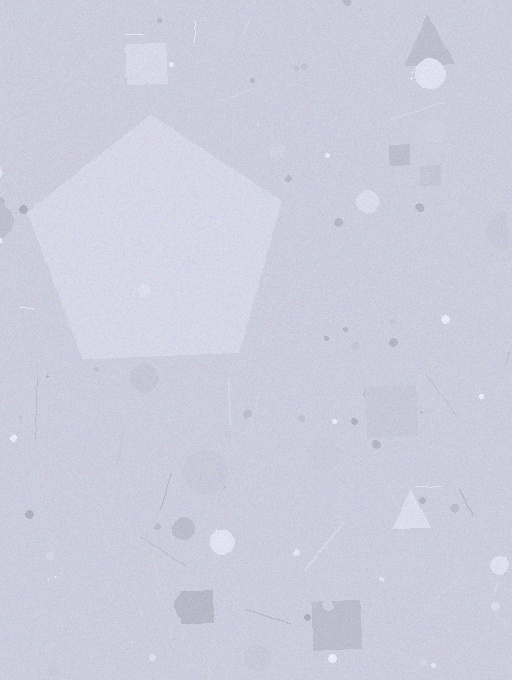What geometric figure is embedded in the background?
A pentagon is embedded in the background.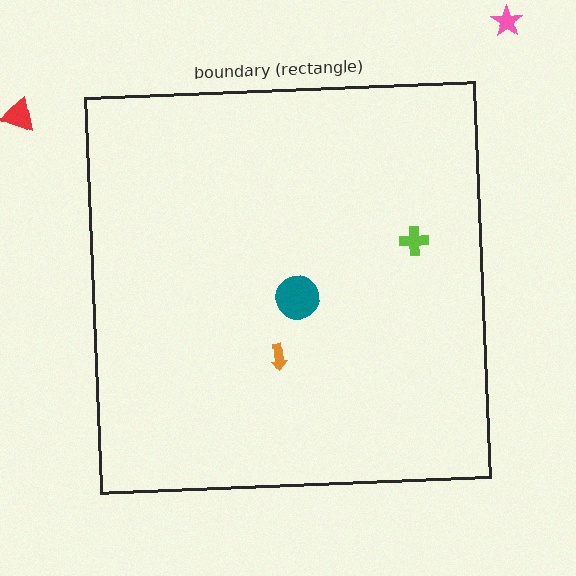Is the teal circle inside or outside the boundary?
Inside.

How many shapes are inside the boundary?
3 inside, 2 outside.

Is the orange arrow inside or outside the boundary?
Inside.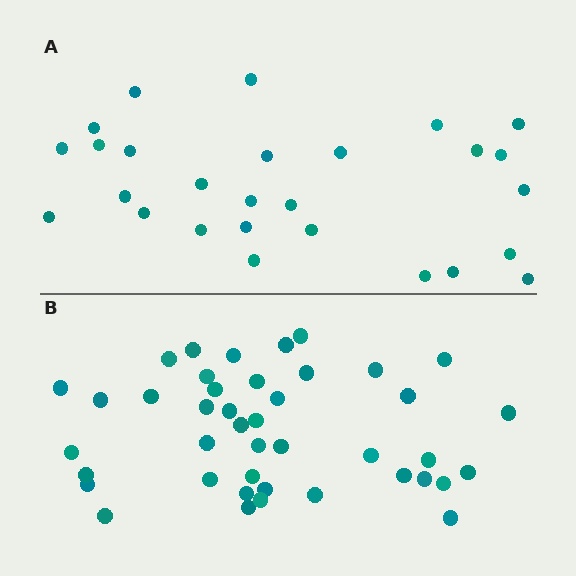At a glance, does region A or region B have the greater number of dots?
Region B (the bottom region) has more dots.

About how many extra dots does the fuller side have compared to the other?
Region B has approximately 15 more dots than region A.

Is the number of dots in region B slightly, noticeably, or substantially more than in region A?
Region B has substantially more. The ratio is roughly 1.6 to 1.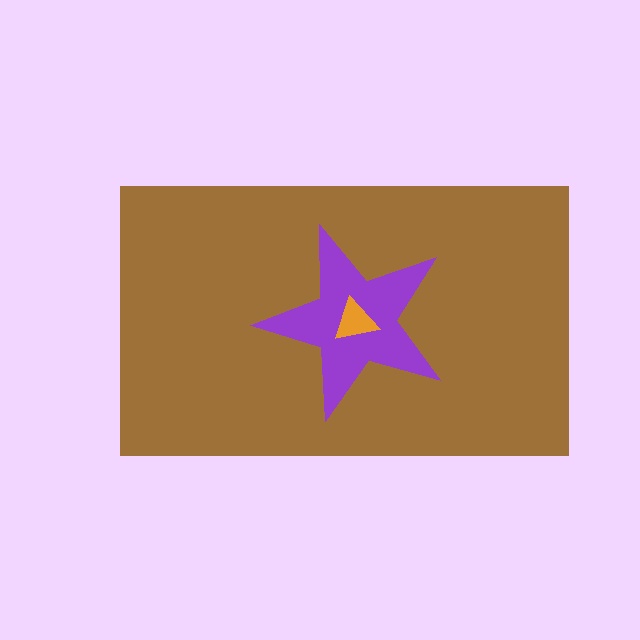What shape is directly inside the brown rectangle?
The purple star.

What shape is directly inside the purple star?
The orange triangle.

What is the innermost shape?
The orange triangle.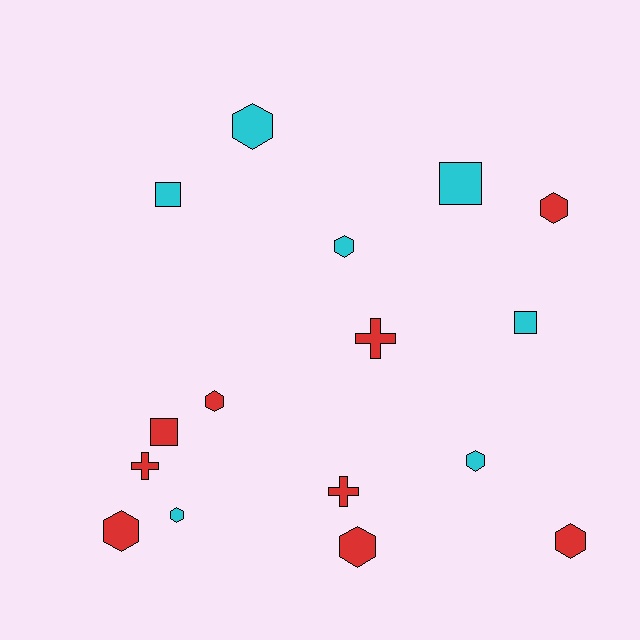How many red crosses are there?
There are 3 red crosses.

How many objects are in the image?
There are 16 objects.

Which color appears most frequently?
Red, with 9 objects.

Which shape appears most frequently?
Hexagon, with 9 objects.